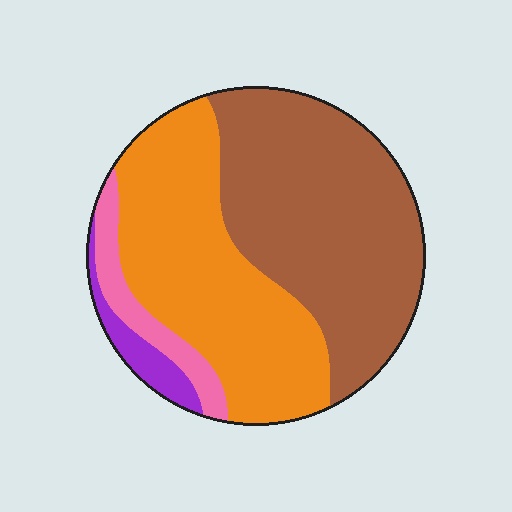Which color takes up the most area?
Brown, at roughly 45%.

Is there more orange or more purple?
Orange.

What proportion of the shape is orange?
Orange takes up about two fifths (2/5) of the shape.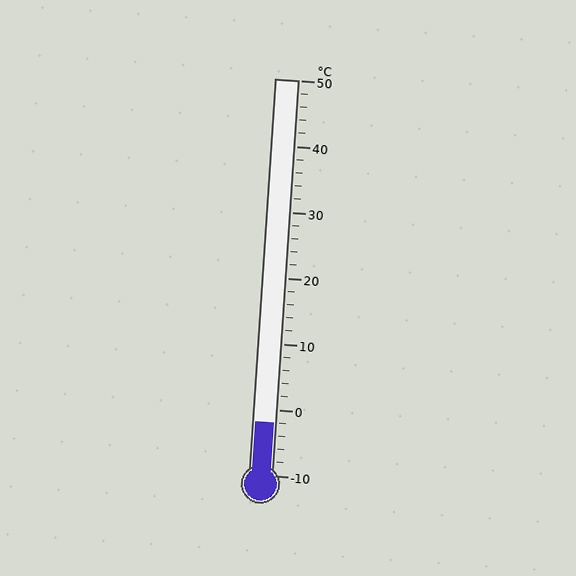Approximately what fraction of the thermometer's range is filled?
The thermometer is filled to approximately 15% of its range.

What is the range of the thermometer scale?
The thermometer scale ranges from -10°C to 50°C.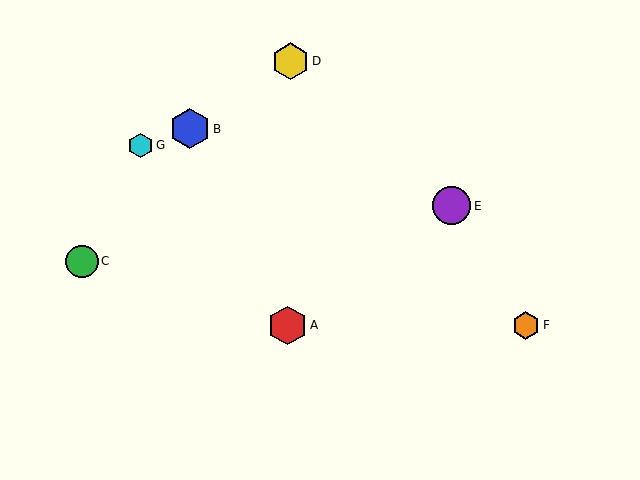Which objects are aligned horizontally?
Objects A, F are aligned horizontally.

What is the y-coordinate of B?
Object B is at y≈129.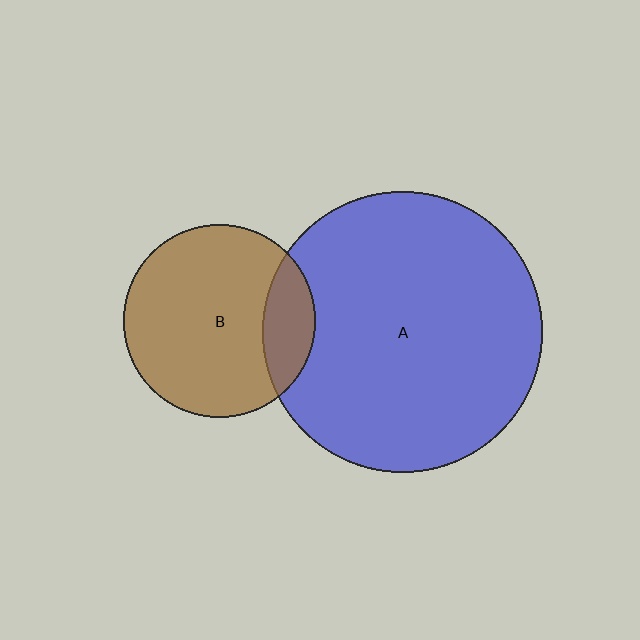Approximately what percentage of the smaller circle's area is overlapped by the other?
Approximately 20%.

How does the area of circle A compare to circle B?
Approximately 2.1 times.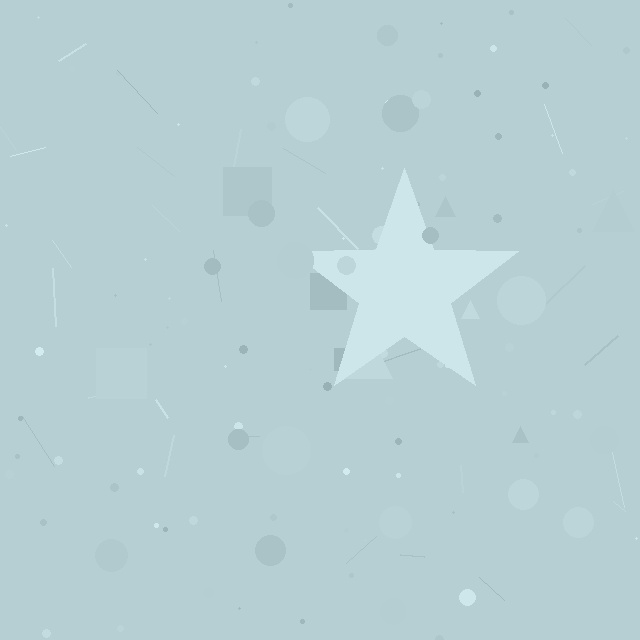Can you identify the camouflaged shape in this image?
The camouflaged shape is a star.